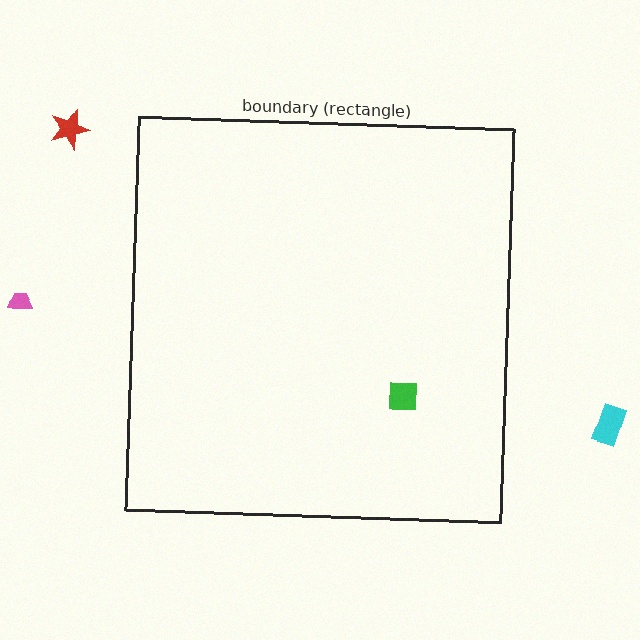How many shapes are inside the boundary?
1 inside, 3 outside.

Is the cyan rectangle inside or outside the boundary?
Outside.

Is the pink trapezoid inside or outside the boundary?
Outside.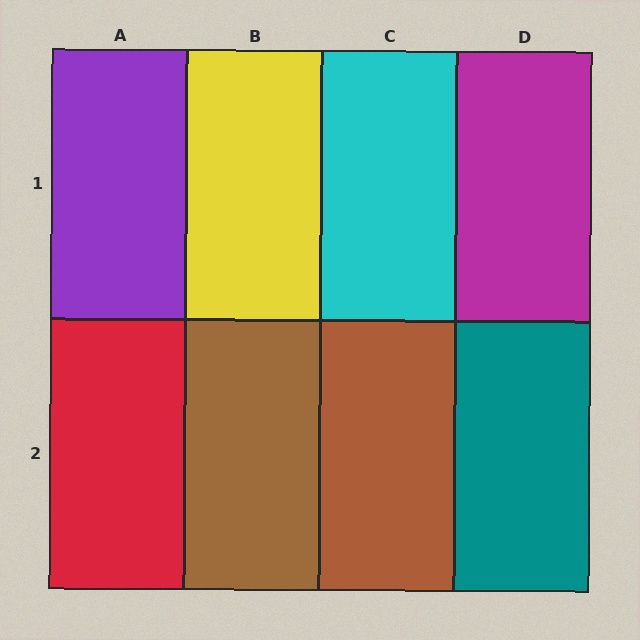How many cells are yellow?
1 cell is yellow.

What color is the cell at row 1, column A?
Purple.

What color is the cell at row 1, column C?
Cyan.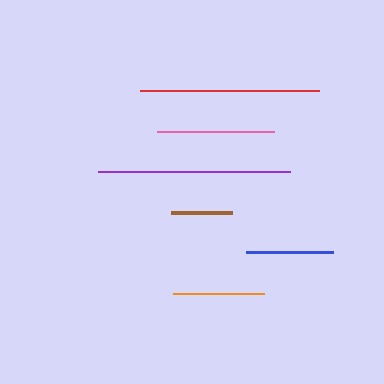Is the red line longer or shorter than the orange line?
The red line is longer than the orange line.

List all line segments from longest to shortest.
From longest to shortest: purple, red, pink, orange, blue, brown.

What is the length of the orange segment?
The orange segment is approximately 91 pixels long.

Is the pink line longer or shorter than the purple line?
The purple line is longer than the pink line.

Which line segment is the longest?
The purple line is the longest at approximately 192 pixels.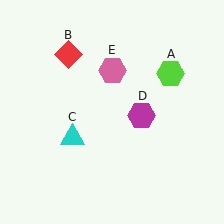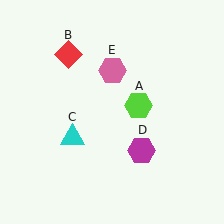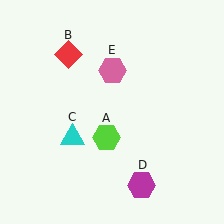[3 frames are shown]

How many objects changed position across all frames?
2 objects changed position: lime hexagon (object A), magenta hexagon (object D).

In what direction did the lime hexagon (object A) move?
The lime hexagon (object A) moved down and to the left.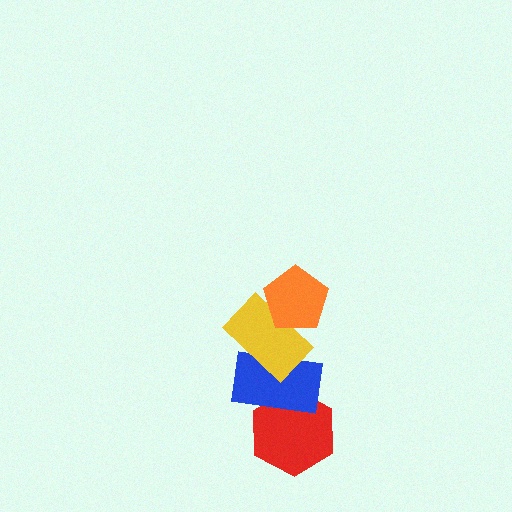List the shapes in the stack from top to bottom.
From top to bottom: the orange pentagon, the yellow rectangle, the blue rectangle, the red hexagon.